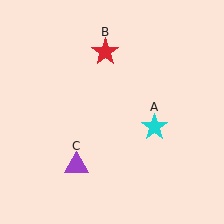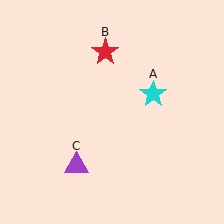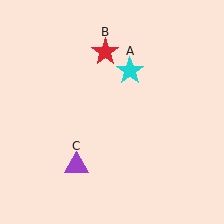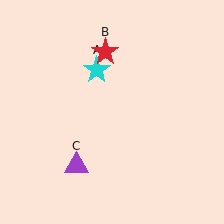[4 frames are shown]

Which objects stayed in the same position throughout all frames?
Red star (object B) and purple triangle (object C) remained stationary.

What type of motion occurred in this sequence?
The cyan star (object A) rotated counterclockwise around the center of the scene.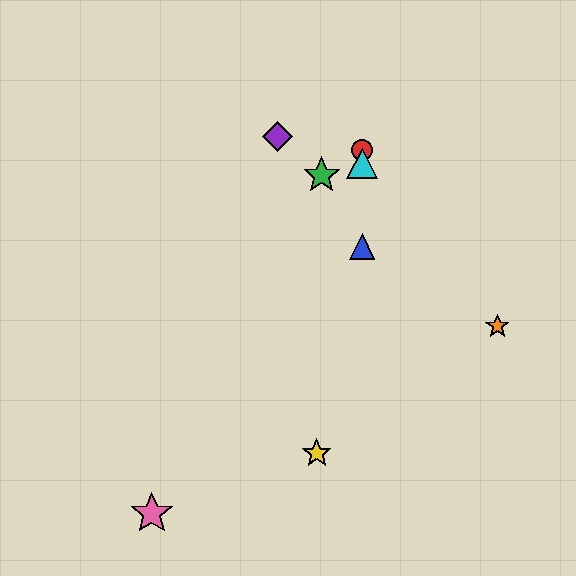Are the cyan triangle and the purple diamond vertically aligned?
No, the cyan triangle is at x≈362 and the purple diamond is at x≈277.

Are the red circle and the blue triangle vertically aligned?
Yes, both are at x≈362.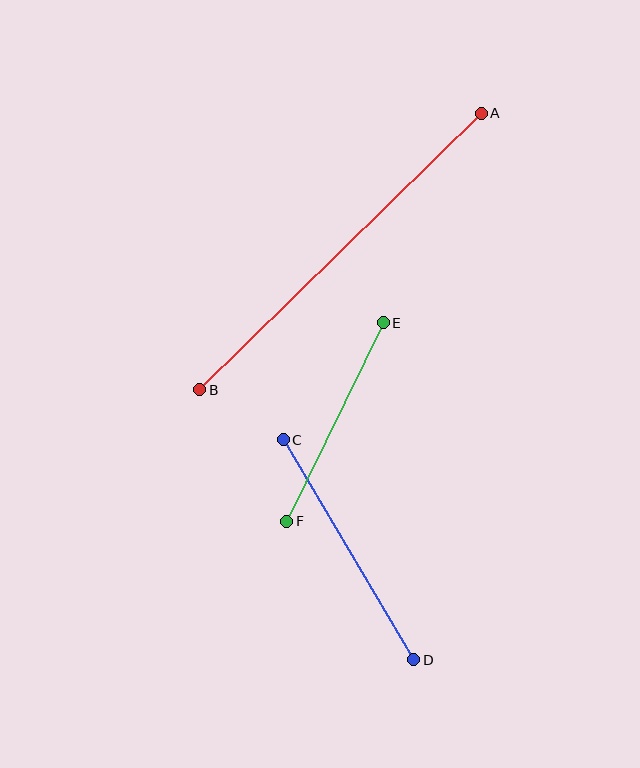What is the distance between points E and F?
The distance is approximately 221 pixels.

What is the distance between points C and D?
The distance is approximately 256 pixels.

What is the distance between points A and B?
The distance is approximately 394 pixels.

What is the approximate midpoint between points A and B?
The midpoint is at approximately (341, 252) pixels.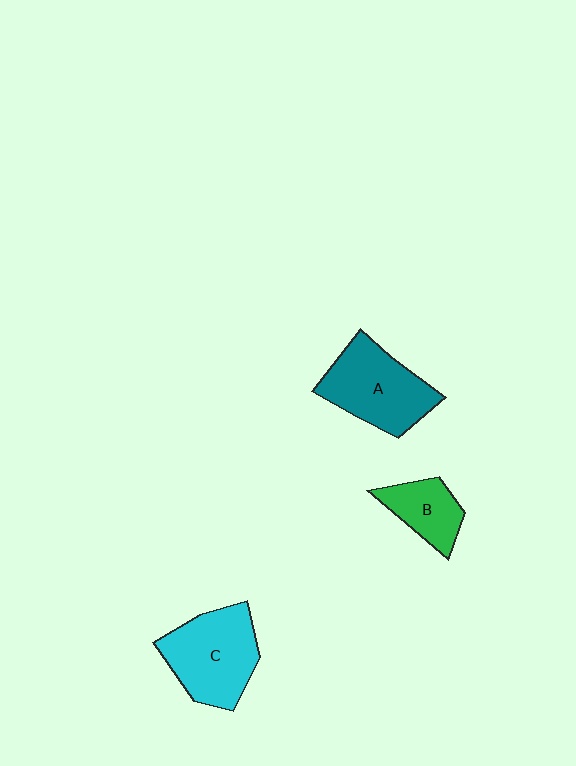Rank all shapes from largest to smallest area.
From largest to smallest: C (cyan), A (teal), B (green).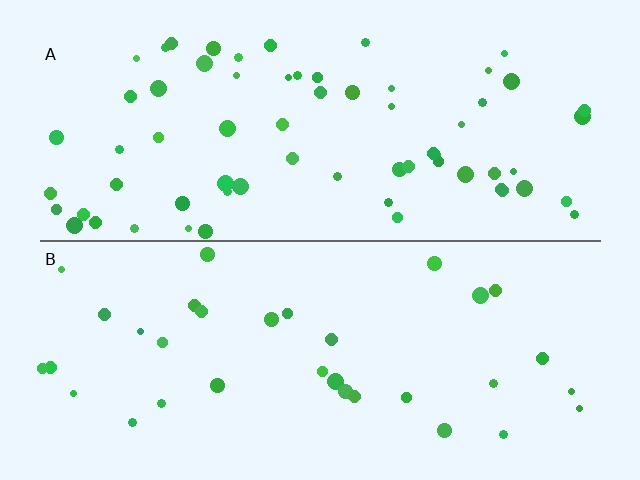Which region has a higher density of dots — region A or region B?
A (the top).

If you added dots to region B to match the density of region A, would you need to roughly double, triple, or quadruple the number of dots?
Approximately double.